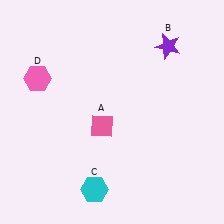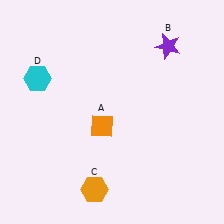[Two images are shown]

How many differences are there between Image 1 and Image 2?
There are 3 differences between the two images.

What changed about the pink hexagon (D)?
In Image 1, D is pink. In Image 2, it changed to cyan.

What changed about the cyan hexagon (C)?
In Image 1, C is cyan. In Image 2, it changed to orange.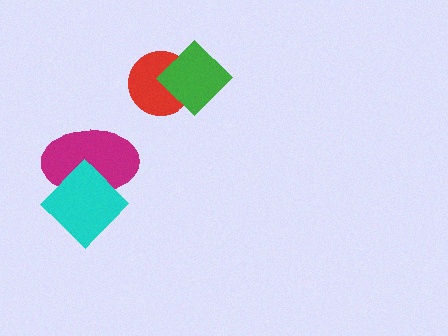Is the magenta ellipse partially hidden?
Yes, it is partially covered by another shape.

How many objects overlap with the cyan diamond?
1 object overlaps with the cyan diamond.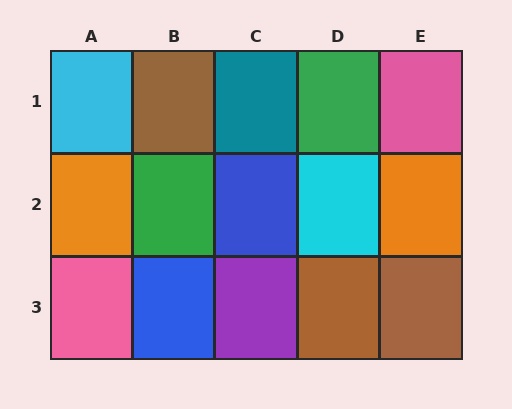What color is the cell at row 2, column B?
Green.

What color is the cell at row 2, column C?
Blue.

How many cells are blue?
2 cells are blue.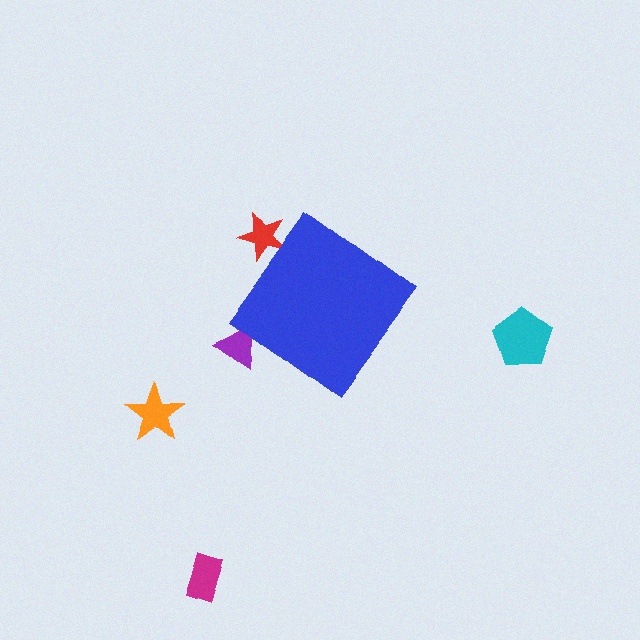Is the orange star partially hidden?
No, the orange star is fully visible.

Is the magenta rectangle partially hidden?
No, the magenta rectangle is fully visible.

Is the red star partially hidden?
Yes, the red star is partially hidden behind the blue diamond.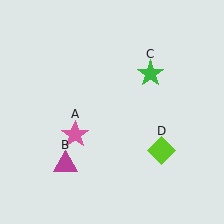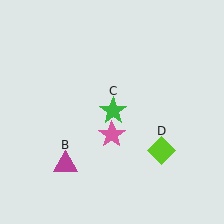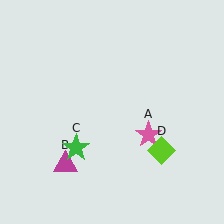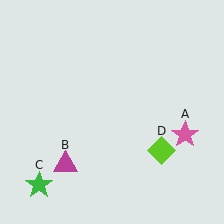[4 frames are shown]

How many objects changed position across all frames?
2 objects changed position: pink star (object A), green star (object C).